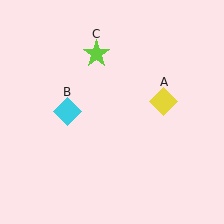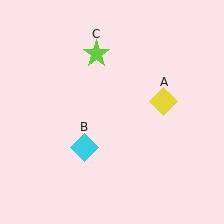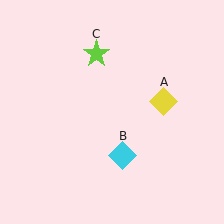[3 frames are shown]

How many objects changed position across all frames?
1 object changed position: cyan diamond (object B).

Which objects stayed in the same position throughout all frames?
Yellow diamond (object A) and lime star (object C) remained stationary.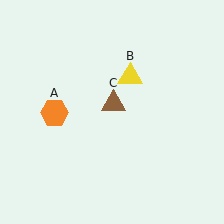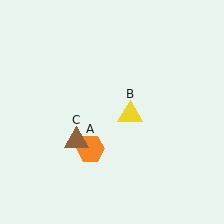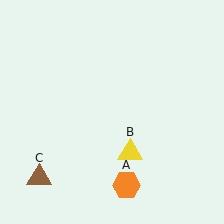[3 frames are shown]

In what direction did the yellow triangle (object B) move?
The yellow triangle (object B) moved down.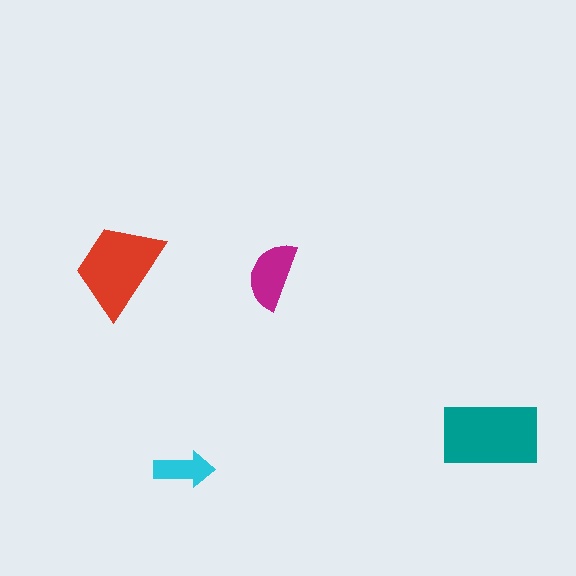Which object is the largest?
The teal rectangle.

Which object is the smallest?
The cyan arrow.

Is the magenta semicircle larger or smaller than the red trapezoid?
Smaller.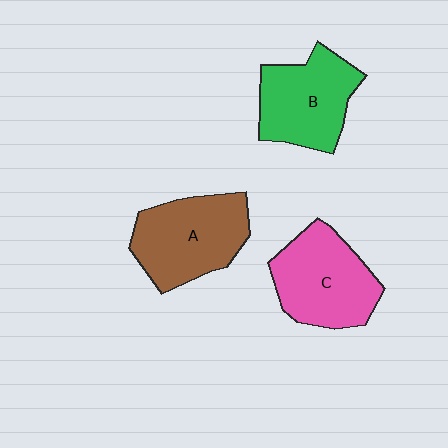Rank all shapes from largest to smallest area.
From largest to smallest: A (brown), C (pink), B (green).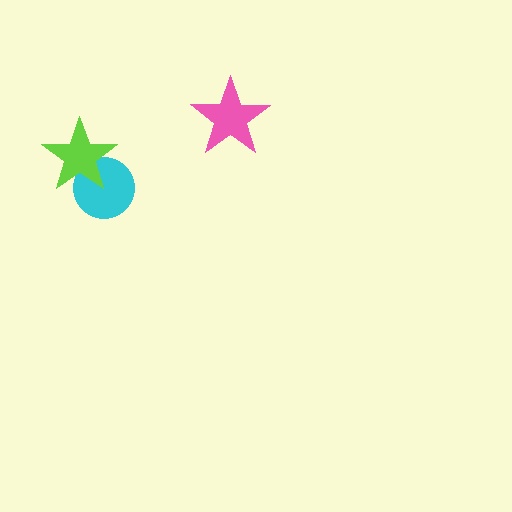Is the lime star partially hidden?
No, no other shape covers it.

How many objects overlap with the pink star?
0 objects overlap with the pink star.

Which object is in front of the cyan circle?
The lime star is in front of the cyan circle.